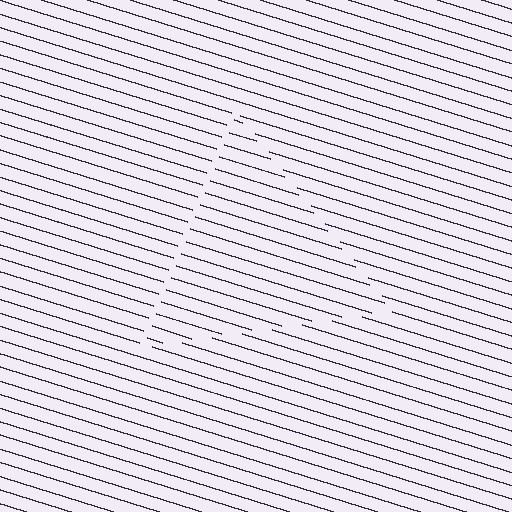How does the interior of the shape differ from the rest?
The interior of the shape contains the same grating, shifted by half a period — the contour is defined by the phase discontinuity where line-ends from the inner and outer gratings abut.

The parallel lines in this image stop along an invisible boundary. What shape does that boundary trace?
An illusory triangle. The interior of the shape contains the same grating, shifted by half a period — the contour is defined by the phase discontinuity where line-ends from the inner and outer gratings abut.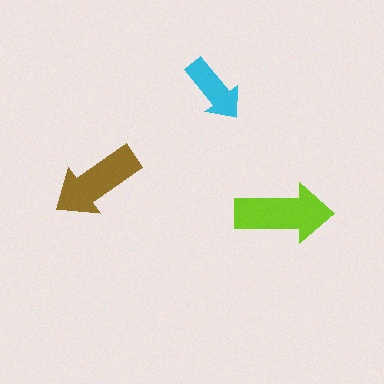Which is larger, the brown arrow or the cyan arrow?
The brown one.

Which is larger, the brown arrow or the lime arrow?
The lime one.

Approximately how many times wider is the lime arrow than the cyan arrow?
About 1.5 times wider.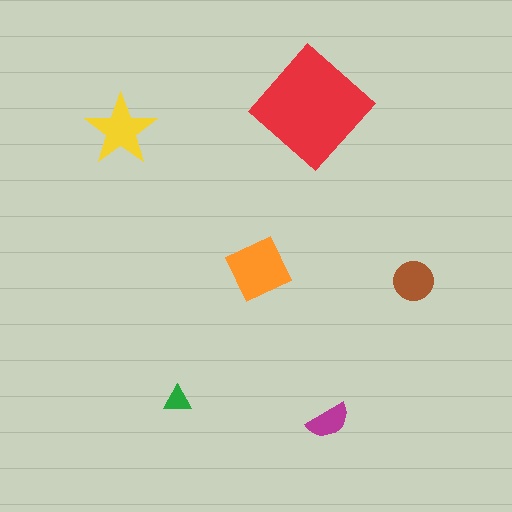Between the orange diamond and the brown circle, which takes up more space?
The orange diamond.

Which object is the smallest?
The green triangle.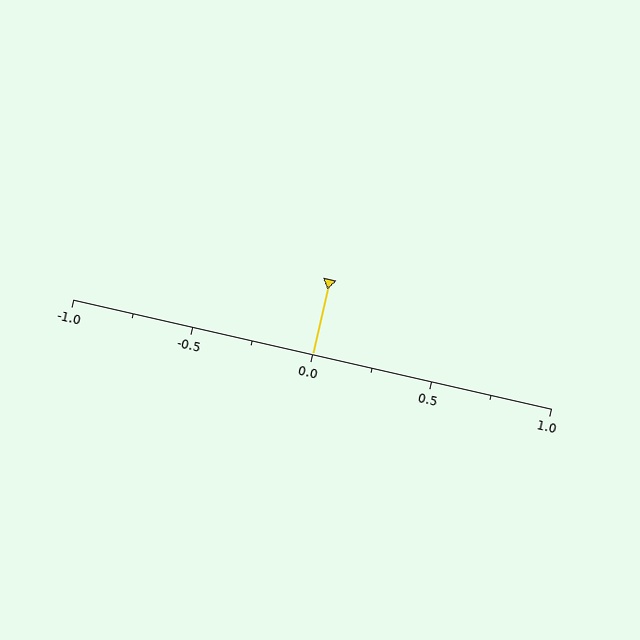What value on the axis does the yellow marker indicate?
The marker indicates approximately 0.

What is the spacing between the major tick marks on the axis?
The major ticks are spaced 0.5 apart.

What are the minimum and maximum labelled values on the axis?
The axis runs from -1.0 to 1.0.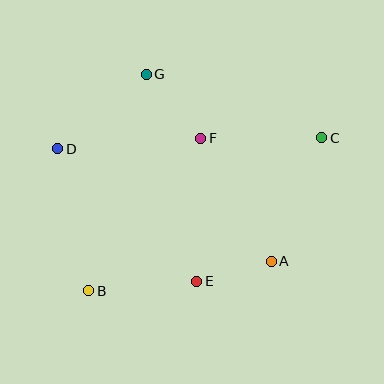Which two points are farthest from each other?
Points B and C are farthest from each other.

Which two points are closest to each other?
Points A and E are closest to each other.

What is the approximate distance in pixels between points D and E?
The distance between D and E is approximately 192 pixels.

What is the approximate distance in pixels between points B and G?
The distance between B and G is approximately 224 pixels.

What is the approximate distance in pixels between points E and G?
The distance between E and G is approximately 213 pixels.